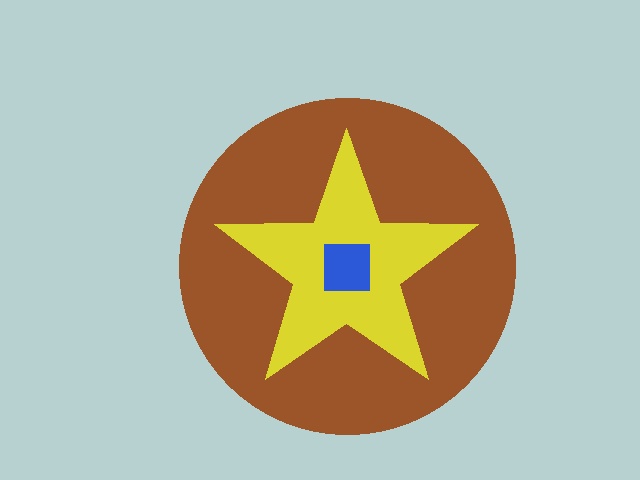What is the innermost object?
The blue square.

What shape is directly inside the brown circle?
The yellow star.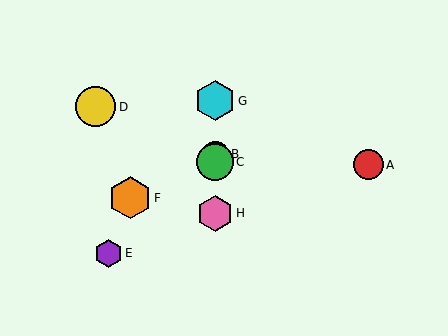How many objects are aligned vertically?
4 objects (B, C, G, H) are aligned vertically.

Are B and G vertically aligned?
Yes, both are at x≈215.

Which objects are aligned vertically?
Objects B, C, G, H are aligned vertically.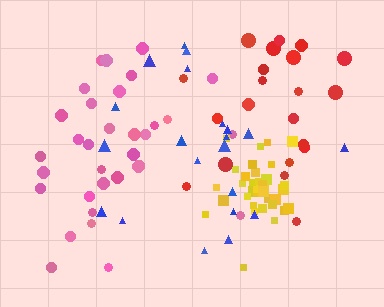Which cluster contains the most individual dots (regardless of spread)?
Yellow (35).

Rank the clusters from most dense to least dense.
yellow, pink, blue, red.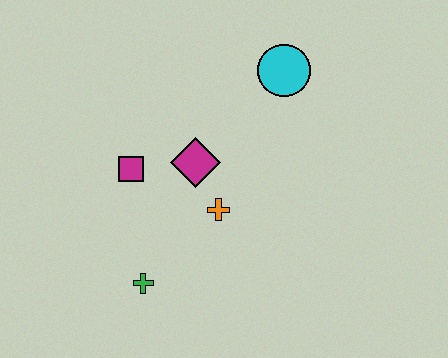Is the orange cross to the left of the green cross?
No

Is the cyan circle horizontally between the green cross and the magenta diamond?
No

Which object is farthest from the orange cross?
The cyan circle is farthest from the orange cross.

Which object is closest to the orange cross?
The magenta diamond is closest to the orange cross.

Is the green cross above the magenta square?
No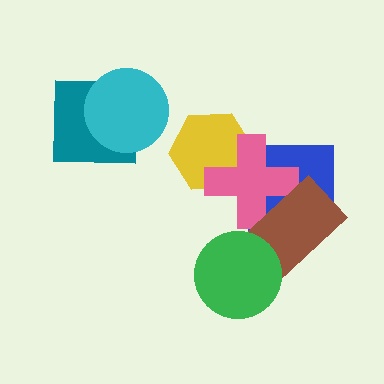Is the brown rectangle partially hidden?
Yes, it is partially covered by another shape.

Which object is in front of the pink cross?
The brown rectangle is in front of the pink cross.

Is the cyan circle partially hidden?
No, no other shape covers it.